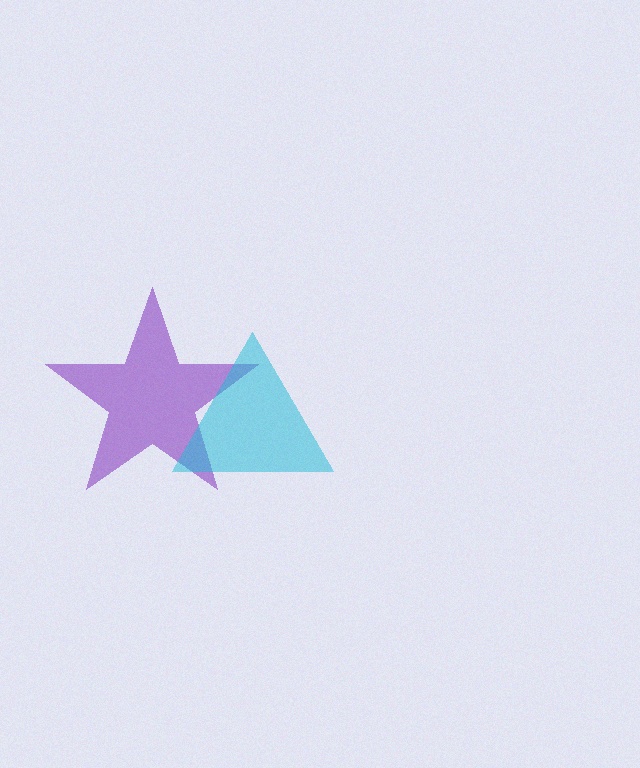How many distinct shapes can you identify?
There are 2 distinct shapes: a purple star, a cyan triangle.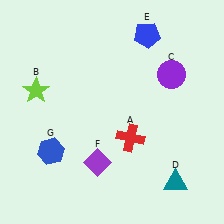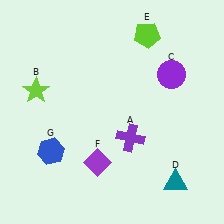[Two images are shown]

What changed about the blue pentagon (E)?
In Image 1, E is blue. In Image 2, it changed to lime.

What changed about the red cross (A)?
In Image 1, A is red. In Image 2, it changed to purple.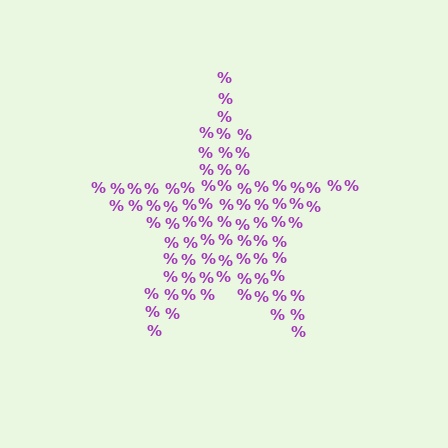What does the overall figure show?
The overall figure shows a star.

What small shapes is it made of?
It is made of small percent signs.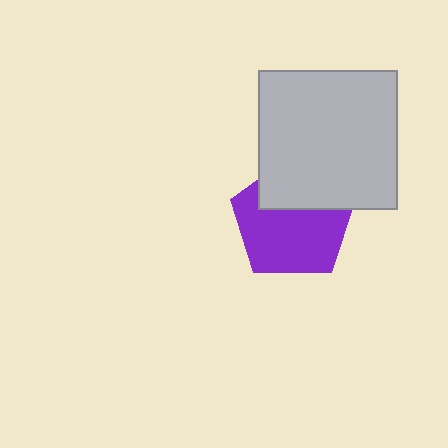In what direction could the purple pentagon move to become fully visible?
The purple pentagon could move down. That would shift it out from behind the light gray square entirely.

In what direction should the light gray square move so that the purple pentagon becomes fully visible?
The light gray square should move up. That is the shortest direction to clear the overlap and leave the purple pentagon fully visible.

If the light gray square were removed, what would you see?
You would see the complete purple pentagon.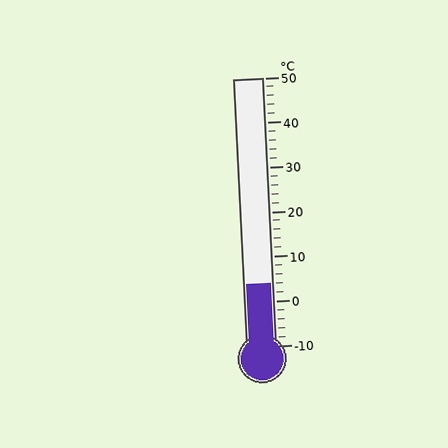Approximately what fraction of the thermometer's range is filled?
The thermometer is filled to approximately 25% of its range.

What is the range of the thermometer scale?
The thermometer scale ranges from -10°C to 50°C.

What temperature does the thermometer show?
The thermometer shows approximately 4°C.